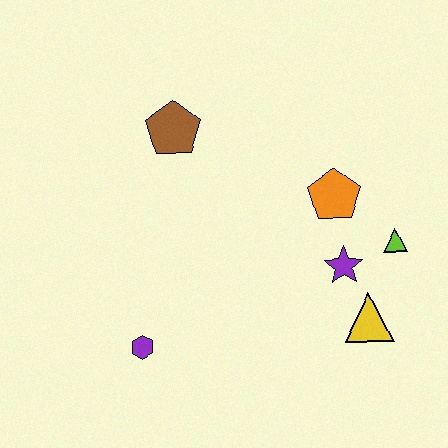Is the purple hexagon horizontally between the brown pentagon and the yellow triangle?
No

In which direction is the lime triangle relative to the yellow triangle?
The lime triangle is above the yellow triangle.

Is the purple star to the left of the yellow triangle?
Yes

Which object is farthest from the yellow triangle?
The brown pentagon is farthest from the yellow triangle.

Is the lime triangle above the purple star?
Yes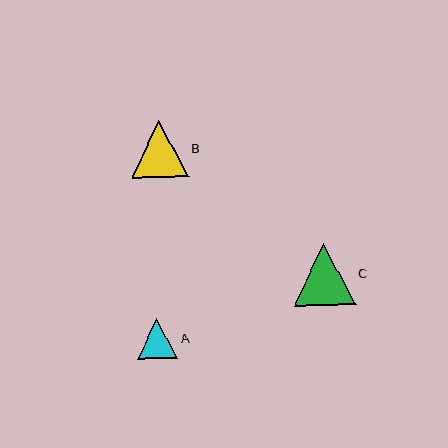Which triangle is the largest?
Triangle C is the largest with a size of approximately 62 pixels.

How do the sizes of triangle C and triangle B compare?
Triangle C and triangle B are approximately the same size.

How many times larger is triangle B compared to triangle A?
Triangle B is approximately 1.4 times the size of triangle A.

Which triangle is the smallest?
Triangle A is the smallest with a size of approximately 41 pixels.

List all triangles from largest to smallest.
From largest to smallest: C, B, A.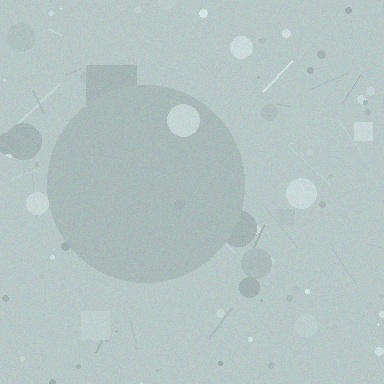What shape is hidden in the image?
A circle is hidden in the image.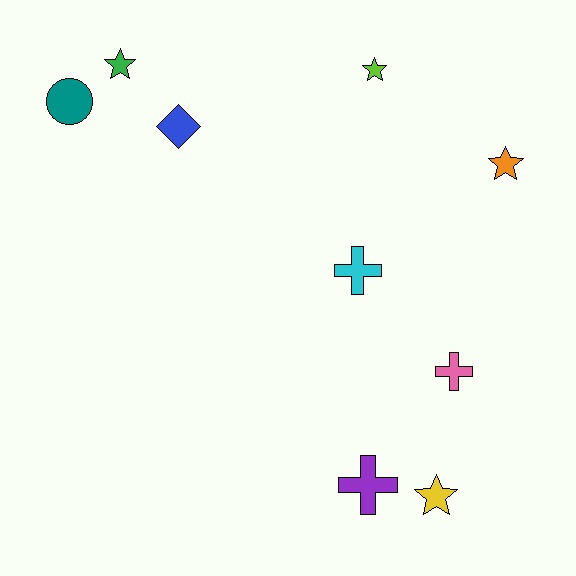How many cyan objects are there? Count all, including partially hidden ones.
There is 1 cyan object.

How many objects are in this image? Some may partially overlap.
There are 9 objects.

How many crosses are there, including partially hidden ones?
There are 3 crosses.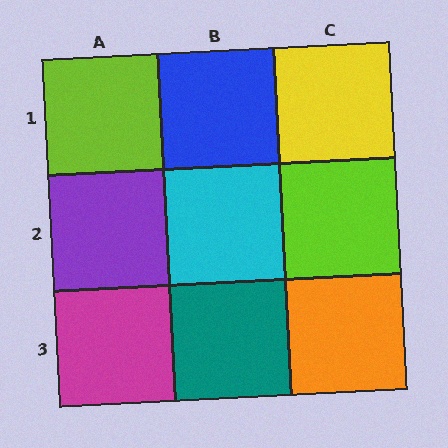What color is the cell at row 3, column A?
Magenta.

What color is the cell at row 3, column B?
Teal.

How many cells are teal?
1 cell is teal.